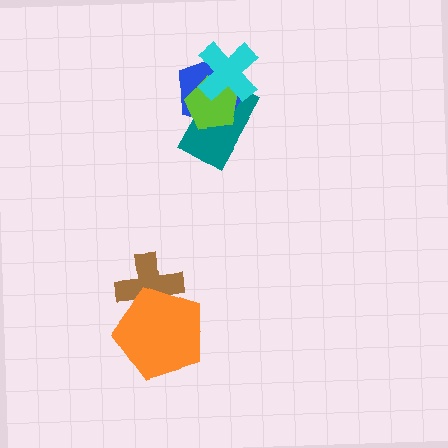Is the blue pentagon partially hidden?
Yes, it is partially covered by another shape.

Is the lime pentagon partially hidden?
Yes, it is partially covered by another shape.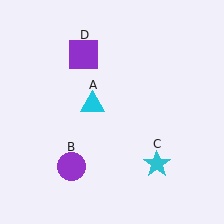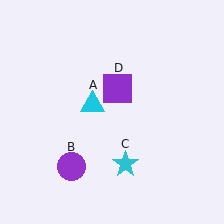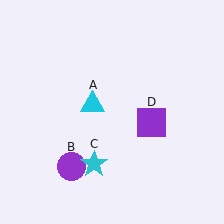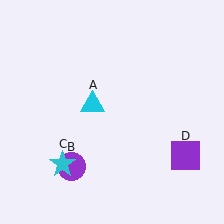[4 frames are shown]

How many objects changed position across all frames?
2 objects changed position: cyan star (object C), purple square (object D).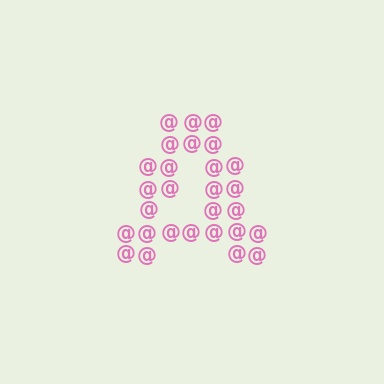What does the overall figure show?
The overall figure shows the letter A.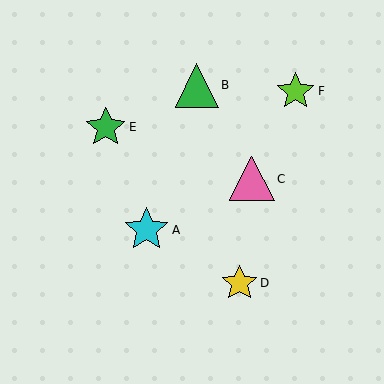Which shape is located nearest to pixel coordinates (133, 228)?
The cyan star (labeled A) at (147, 230) is nearest to that location.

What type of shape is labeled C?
Shape C is a pink triangle.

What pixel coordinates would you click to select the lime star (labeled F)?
Click at (296, 91) to select the lime star F.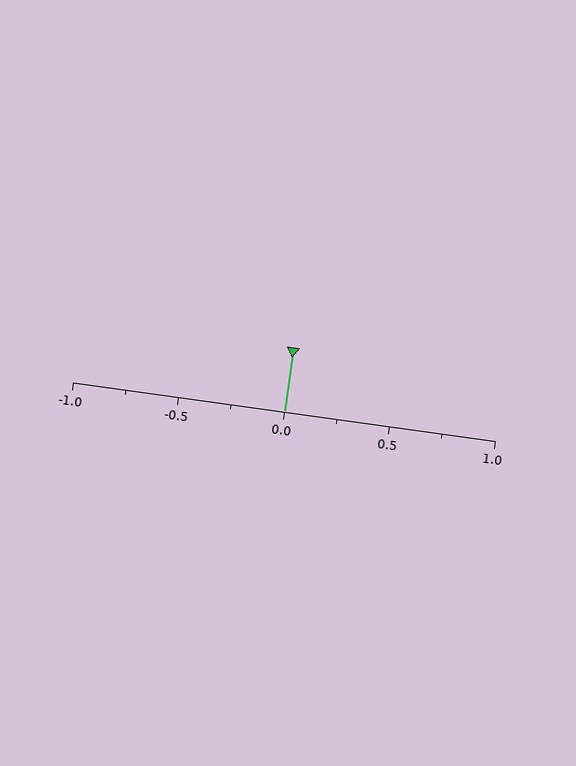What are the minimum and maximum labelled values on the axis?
The axis runs from -1.0 to 1.0.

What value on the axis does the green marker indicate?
The marker indicates approximately 0.